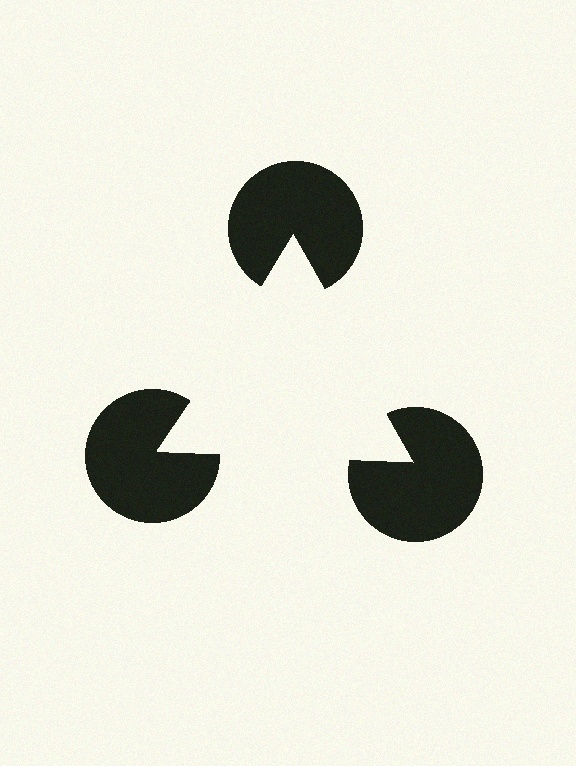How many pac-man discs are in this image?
There are 3 — one at each vertex of the illusory triangle.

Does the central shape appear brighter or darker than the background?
It typically appears slightly brighter than the background, even though no actual brightness change is drawn.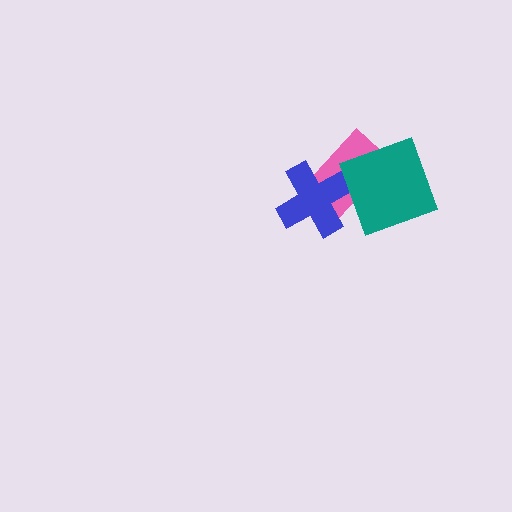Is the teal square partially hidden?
No, no other shape covers it.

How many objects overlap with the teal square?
1 object overlaps with the teal square.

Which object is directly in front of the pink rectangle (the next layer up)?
The blue cross is directly in front of the pink rectangle.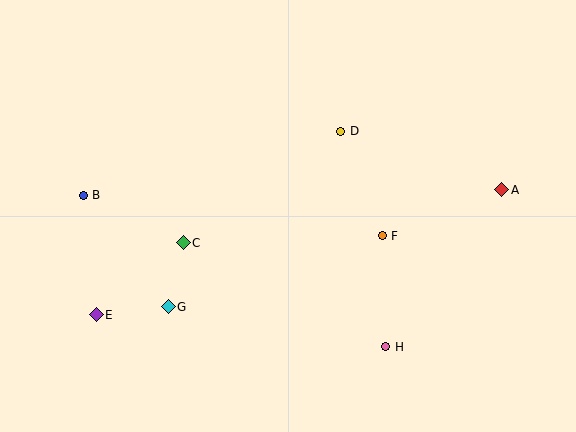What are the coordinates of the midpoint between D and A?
The midpoint between D and A is at (421, 161).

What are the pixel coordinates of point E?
Point E is at (96, 315).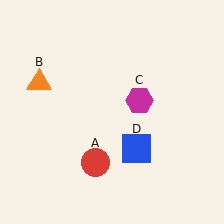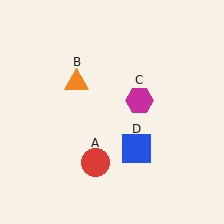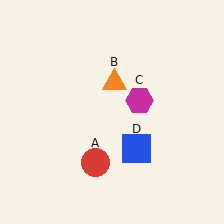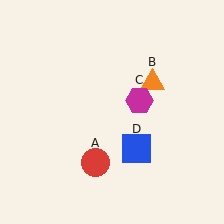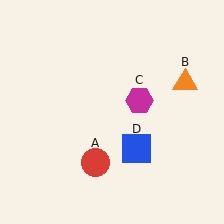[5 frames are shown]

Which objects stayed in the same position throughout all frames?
Red circle (object A) and magenta hexagon (object C) and blue square (object D) remained stationary.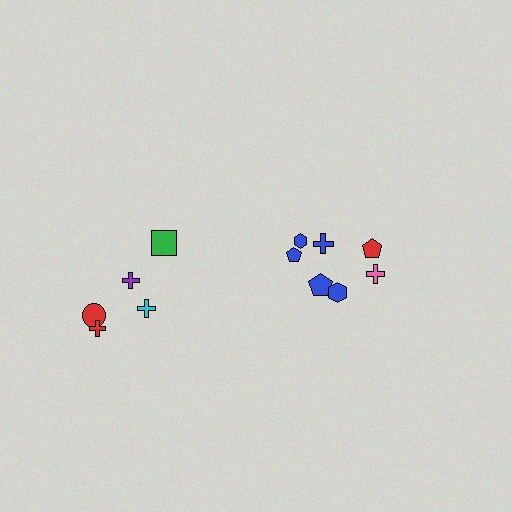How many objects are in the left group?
There are 5 objects.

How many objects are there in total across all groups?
There are 12 objects.